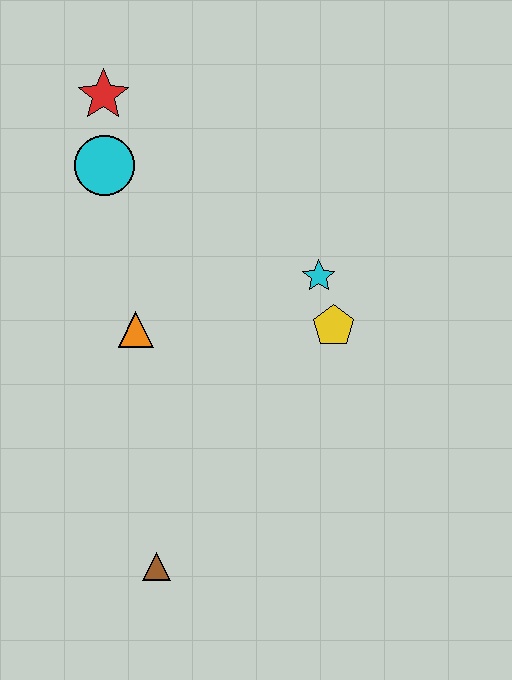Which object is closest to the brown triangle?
The orange triangle is closest to the brown triangle.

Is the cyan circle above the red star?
No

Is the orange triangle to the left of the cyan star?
Yes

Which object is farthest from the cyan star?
The brown triangle is farthest from the cyan star.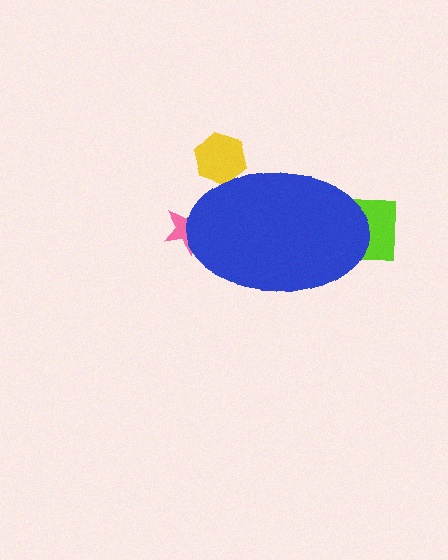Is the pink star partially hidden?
Yes, the pink star is partially hidden behind the blue ellipse.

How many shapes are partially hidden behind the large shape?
3 shapes are partially hidden.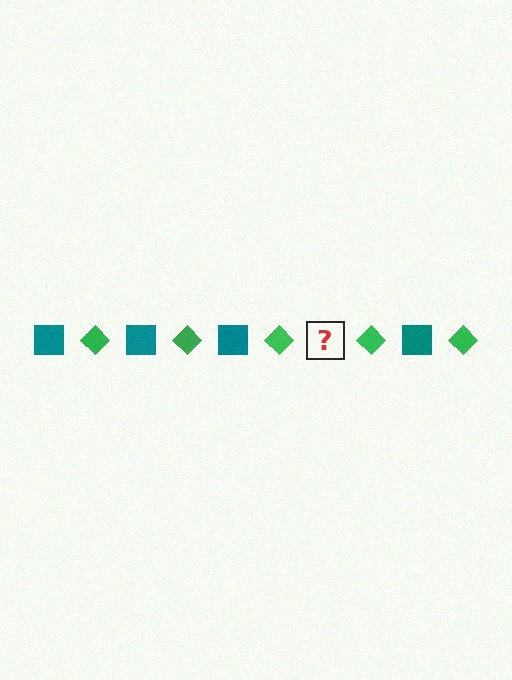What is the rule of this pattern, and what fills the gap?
The rule is that the pattern alternates between teal square and green diamond. The gap should be filled with a teal square.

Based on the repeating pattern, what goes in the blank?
The blank should be a teal square.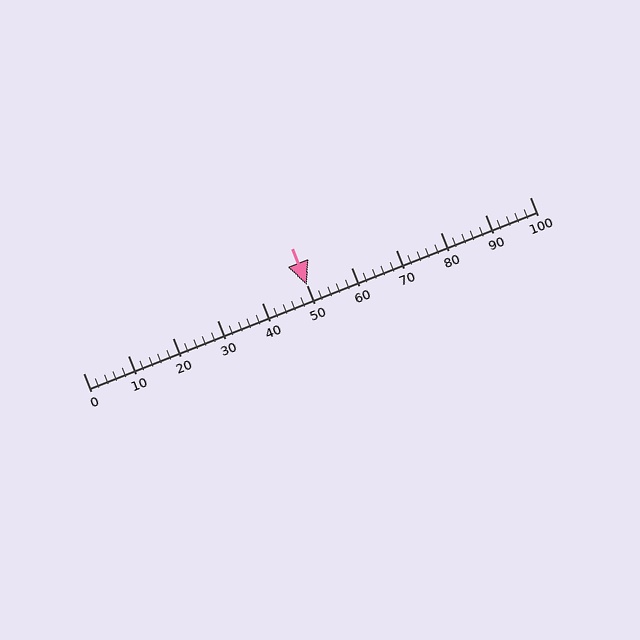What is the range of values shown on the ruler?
The ruler shows values from 0 to 100.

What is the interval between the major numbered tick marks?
The major tick marks are spaced 10 units apart.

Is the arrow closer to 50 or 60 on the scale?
The arrow is closer to 50.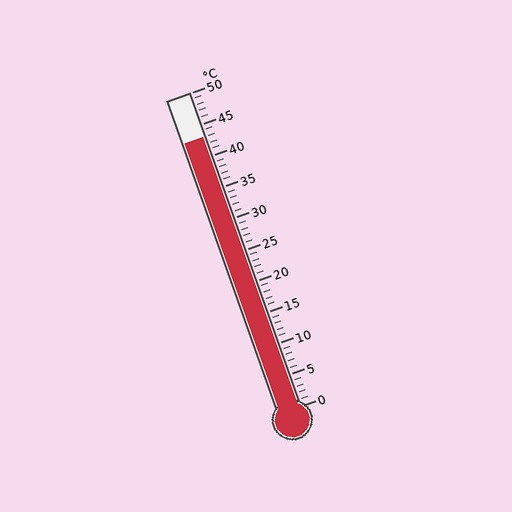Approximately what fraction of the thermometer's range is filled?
The thermometer is filled to approximately 85% of its range.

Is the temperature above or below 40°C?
The temperature is above 40°C.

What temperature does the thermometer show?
The thermometer shows approximately 43°C.